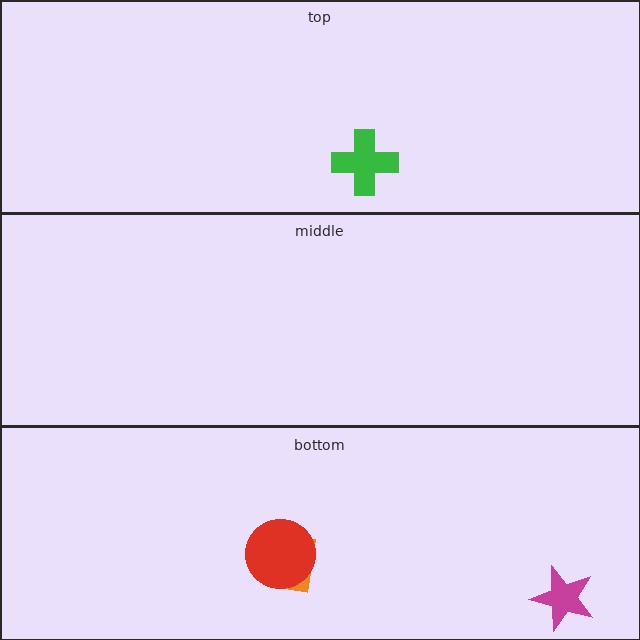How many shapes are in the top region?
1.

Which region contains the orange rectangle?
The bottom region.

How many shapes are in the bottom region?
3.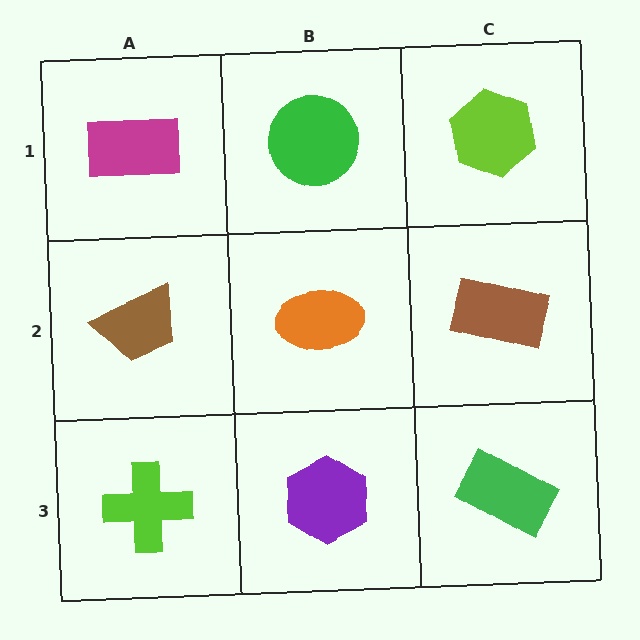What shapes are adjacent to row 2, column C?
A lime hexagon (row 1, column C), a green rectangle (row 3, column C), an orange ellipse (row 2, column B).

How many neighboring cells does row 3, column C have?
2.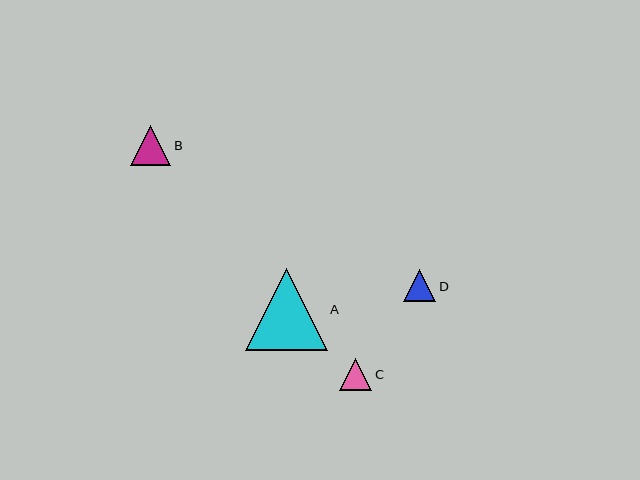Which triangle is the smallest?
Triangle C is the smallest with a size of approximately 32 pixels.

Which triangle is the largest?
Triangle A is the largest with a size of approximately 82 pixels.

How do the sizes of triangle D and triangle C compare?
Triangle D and triangle C are approximately the same size.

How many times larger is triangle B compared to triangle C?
Triangle B is approximately 1.2 times the size of triangle C.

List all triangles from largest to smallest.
From largest to smallest: A, B, D, C.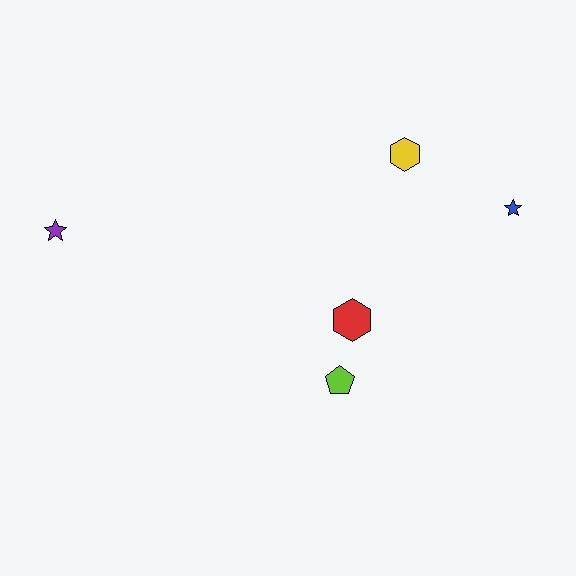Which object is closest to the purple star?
The red hexagon is closest to the purple star.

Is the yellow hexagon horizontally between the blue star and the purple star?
Yes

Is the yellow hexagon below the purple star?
No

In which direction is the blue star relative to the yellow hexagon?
The blue star is to the right of the yellow hexagon.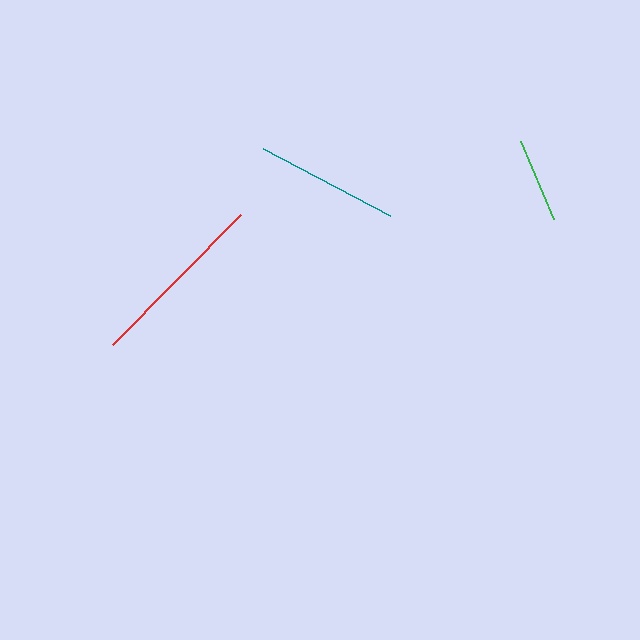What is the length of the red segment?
The red segment is approximately 182 pixels long.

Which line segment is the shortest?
The green line is the shortest at approximately 85 pixels.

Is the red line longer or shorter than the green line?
The red line is longer than the green line.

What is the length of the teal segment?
The teal segment is approximately 143 pixels long.